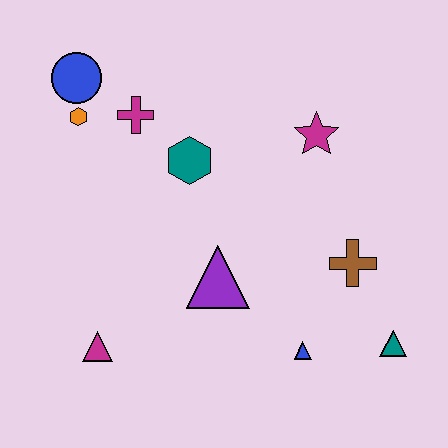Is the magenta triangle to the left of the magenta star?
Yes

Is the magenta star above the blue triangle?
Yes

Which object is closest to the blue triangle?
The teal triangle is closest to the blue triangle.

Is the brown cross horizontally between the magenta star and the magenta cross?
No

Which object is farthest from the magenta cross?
The teal triangle is farthest from the magenta cross.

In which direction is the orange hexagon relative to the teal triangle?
The orange hexagon is to the left of the teal triangle.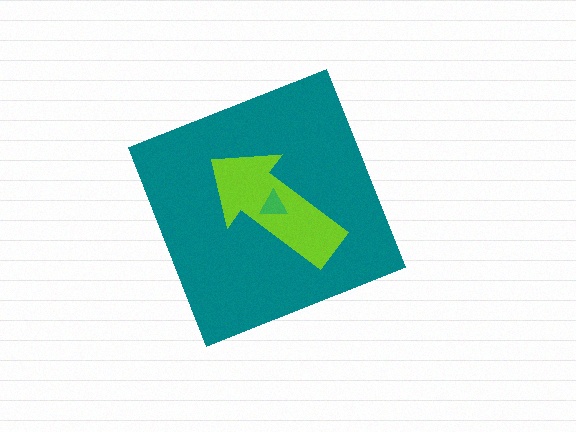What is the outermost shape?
The teal diamond.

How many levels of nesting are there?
3.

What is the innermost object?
The green triangle.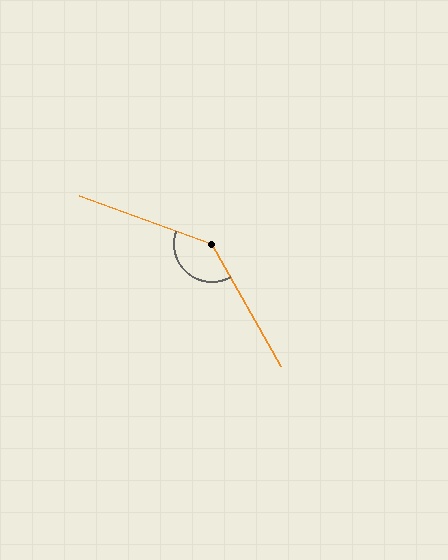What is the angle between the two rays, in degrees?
Approximately 139 degrees.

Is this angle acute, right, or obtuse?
It is obtuse.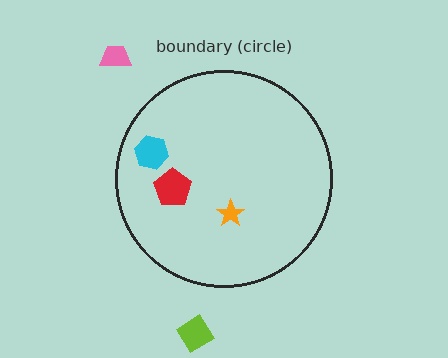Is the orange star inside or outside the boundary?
Inside.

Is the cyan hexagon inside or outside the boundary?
Inside.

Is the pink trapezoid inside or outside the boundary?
Outside.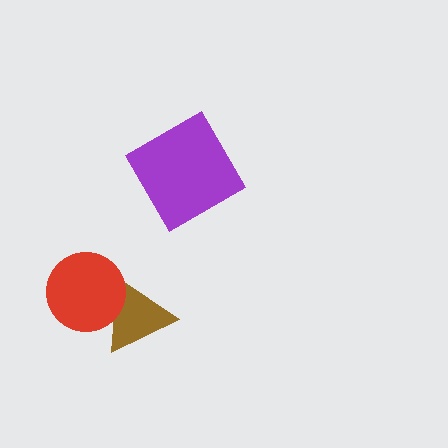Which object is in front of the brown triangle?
The red circle is in front of the brown triangle.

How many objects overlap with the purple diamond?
0 objects overlap with the purple diamond.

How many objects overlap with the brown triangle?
1 object overlaps with the brown triangle.